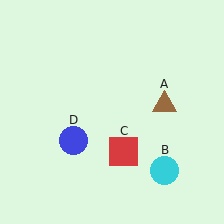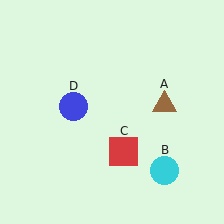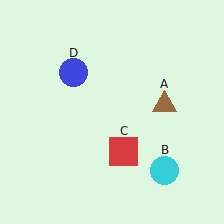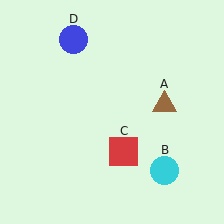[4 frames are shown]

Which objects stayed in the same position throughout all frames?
Brown triangle (object A) and cyan circle (object B) and red square (object C) remained stationary.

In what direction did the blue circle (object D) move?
The blue circle (object D) moved up.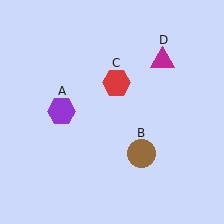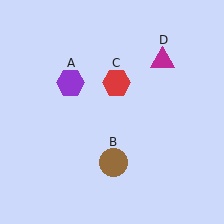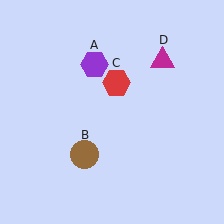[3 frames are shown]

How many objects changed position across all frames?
2 objects changed position: purple hexagon (object A), brown circle (object B).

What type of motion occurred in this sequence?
The purple hexagon (object A), brown circle (object B) rotated clockwise around the center of the scene.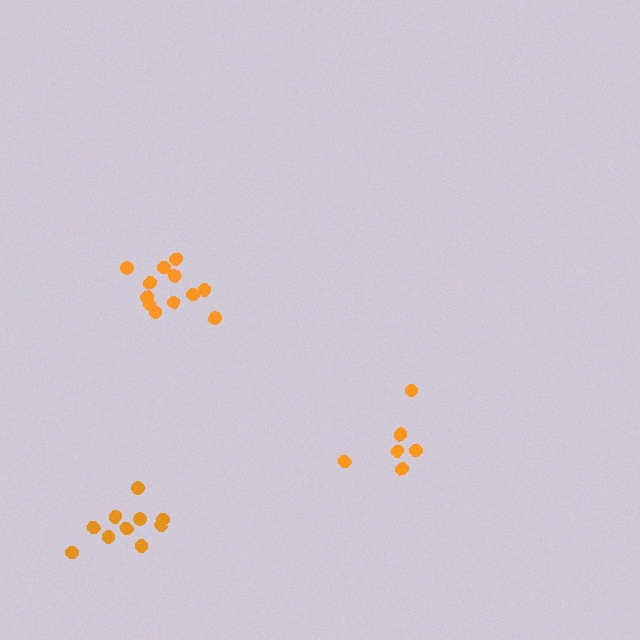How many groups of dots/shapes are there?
There are 3 groups.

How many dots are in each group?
Group 1: 6 dots, Group 2: 12 dots, Group 3: 10 dots (28 total).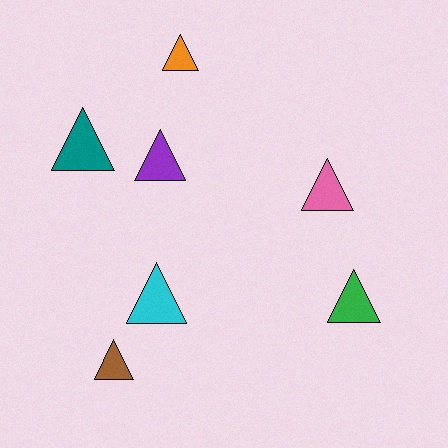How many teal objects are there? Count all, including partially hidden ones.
There is 1 teal object.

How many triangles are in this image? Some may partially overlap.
There are 7 triangles.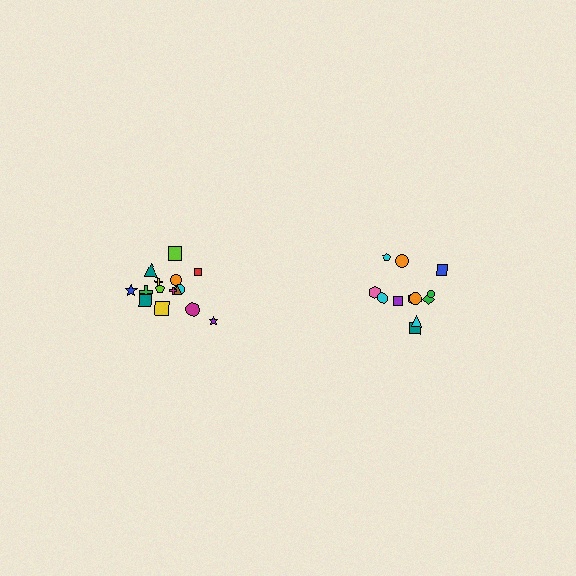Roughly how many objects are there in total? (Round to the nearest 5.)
Roughly 25 objects in total.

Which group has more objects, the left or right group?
The left group.